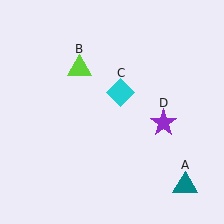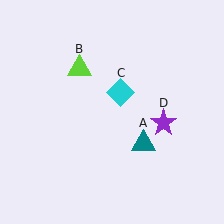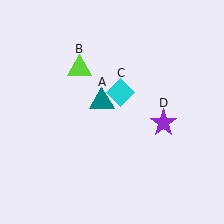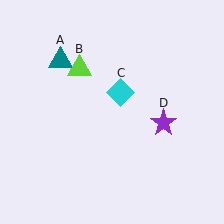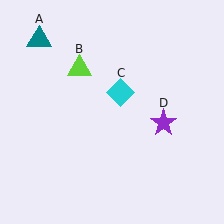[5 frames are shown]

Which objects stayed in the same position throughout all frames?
Lime triangle (object B) and cyan diamond (object C) and purple star (object D) remained stationary.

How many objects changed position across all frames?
1 object changed position: teal triangle (object A).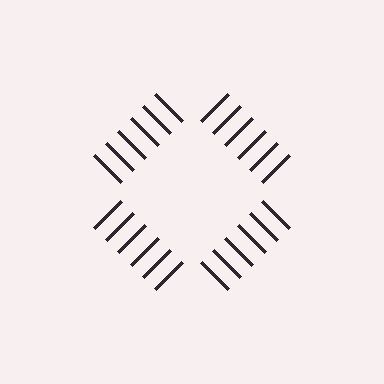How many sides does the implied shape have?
4 sides — the line-ends trace a square.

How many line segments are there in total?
24 — 6 along each of the 4 edges.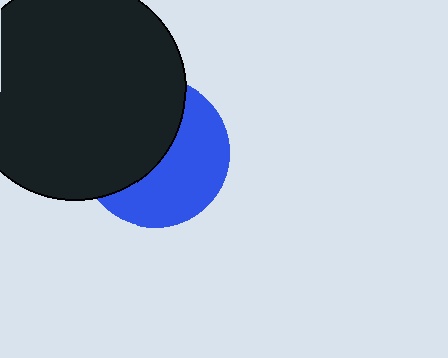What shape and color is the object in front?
The object in front is a black circle.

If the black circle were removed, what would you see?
You would see the complete blue circle.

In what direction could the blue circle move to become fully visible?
The blue circle could move right. That would shift it out from behind the black circle entirely.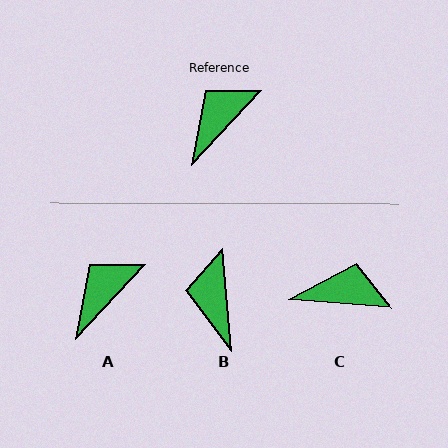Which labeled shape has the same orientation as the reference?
A.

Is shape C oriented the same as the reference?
No, it is off by about 52 degrees.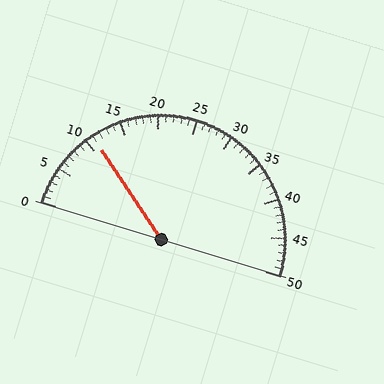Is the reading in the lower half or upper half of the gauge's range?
The reading is in the lower half of the range (0 to 50).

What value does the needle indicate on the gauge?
The needle indicates approximately 11.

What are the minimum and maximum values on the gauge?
The gauge ranges from 0 to 50.